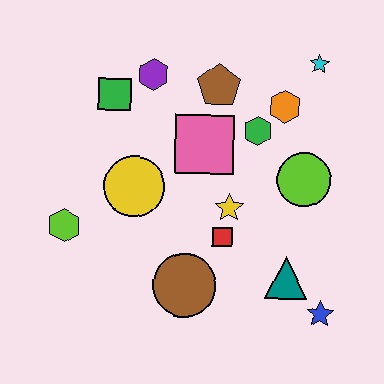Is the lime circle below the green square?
Yes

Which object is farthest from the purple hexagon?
The blue star is farthest from the purple hexagon.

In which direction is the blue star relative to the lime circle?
The blue star is below the lime circle.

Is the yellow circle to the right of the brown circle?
No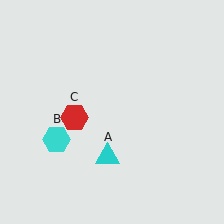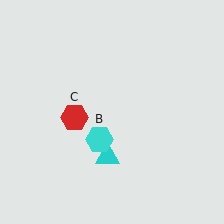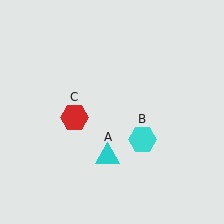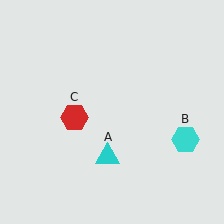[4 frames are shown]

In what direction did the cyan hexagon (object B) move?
The cyan hexagon (object B) moved right.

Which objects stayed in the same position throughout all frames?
Cyan triangle (object A) and red hexagon (object C) remained stationary.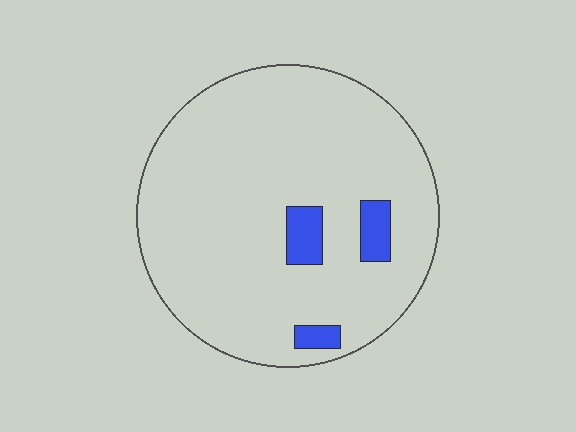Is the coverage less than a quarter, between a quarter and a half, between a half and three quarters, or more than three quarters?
Less than a quarter.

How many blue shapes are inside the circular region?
3.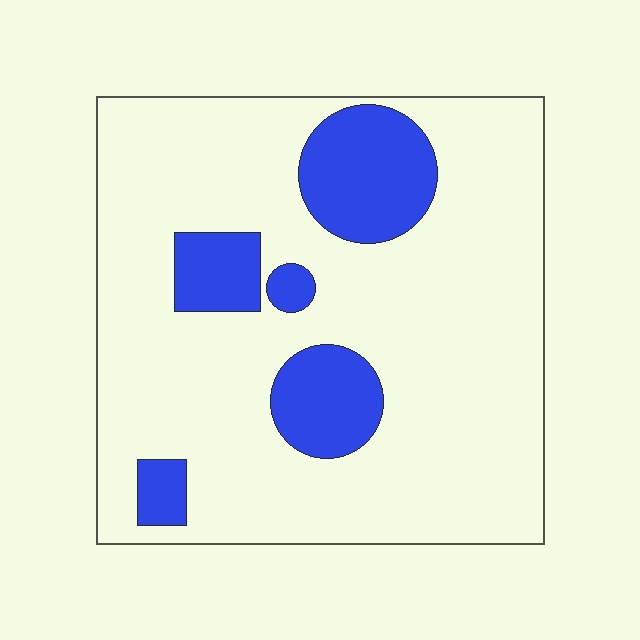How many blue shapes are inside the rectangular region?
5.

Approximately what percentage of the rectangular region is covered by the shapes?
Approximately 20%.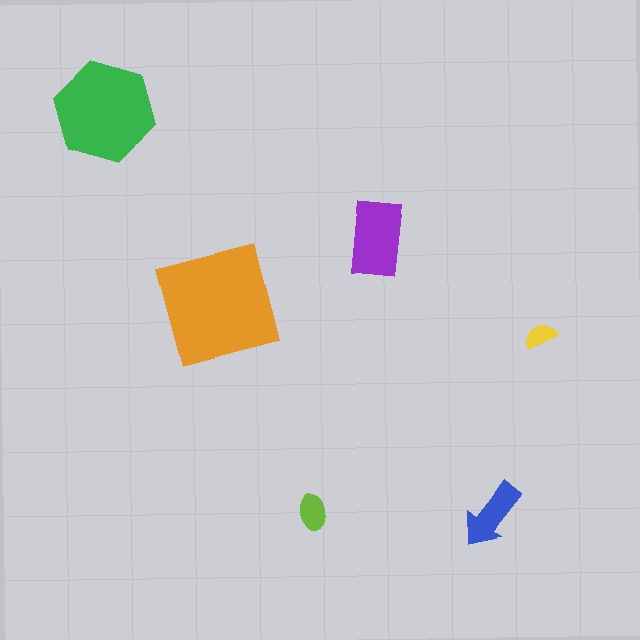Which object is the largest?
The orange square.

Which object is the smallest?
The yellow semicircle.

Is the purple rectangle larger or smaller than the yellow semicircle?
Larger.